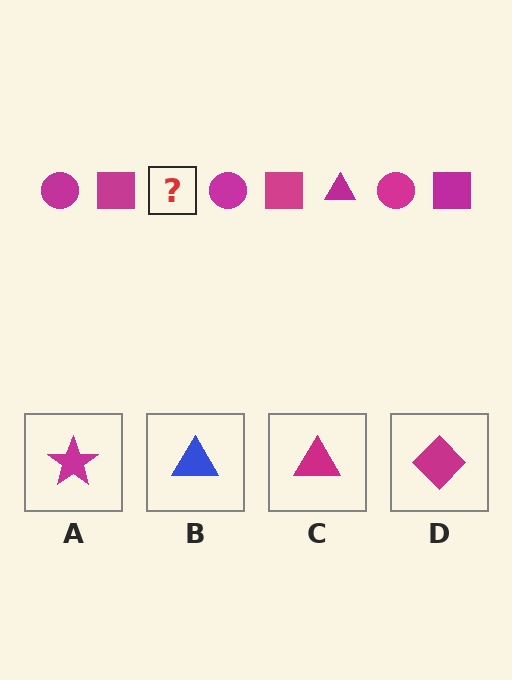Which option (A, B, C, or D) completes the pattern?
C.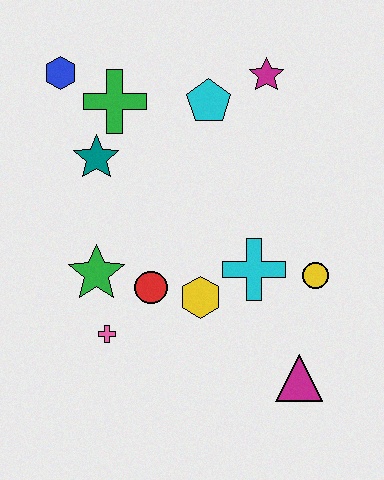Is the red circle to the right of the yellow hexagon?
No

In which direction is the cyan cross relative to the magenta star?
The cyan cross is below the magenta star.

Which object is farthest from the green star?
The magenta star is farthest from the green star.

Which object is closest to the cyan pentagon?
The magenta star is closest to the cyan pentagon.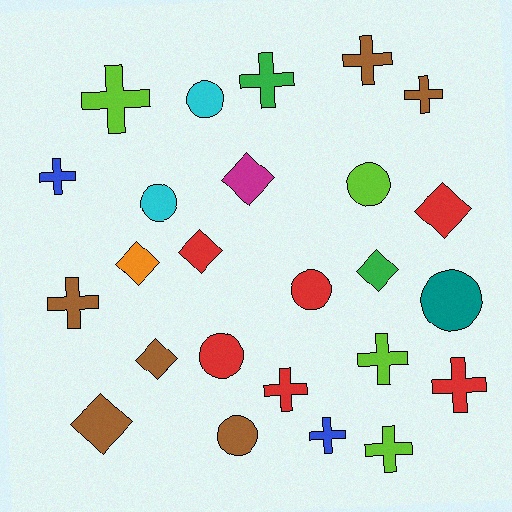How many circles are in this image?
There are 7 circles.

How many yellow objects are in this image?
There are no yellow objects.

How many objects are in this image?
There are 25 objects.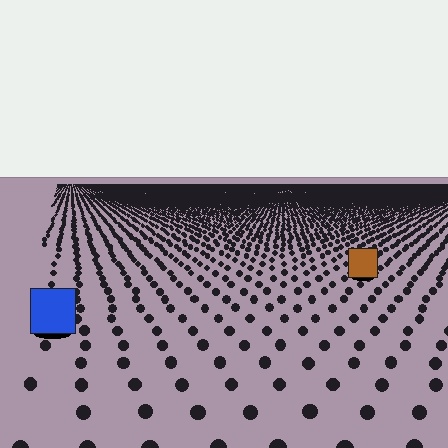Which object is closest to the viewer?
The blue square is closest. The texture marks near it are larger and more spread out.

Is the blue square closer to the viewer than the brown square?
Yes. The blue square is closer — you can tell from the texture gradient: the ground texture is coarser near it.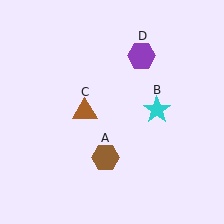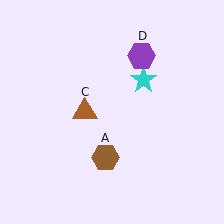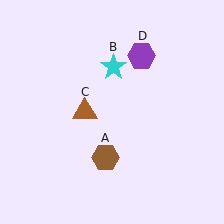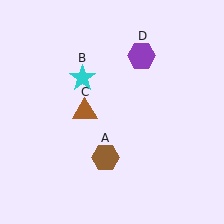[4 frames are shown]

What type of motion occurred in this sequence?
The cyan star (object B) rotated counterclockwise around the center of the scene.